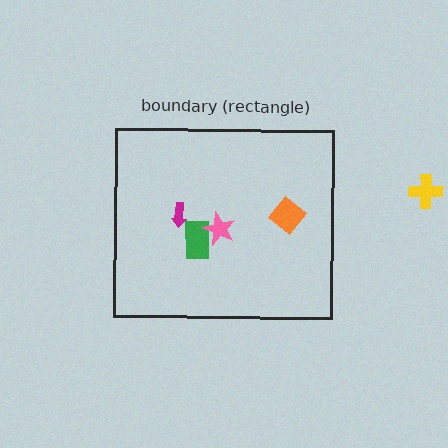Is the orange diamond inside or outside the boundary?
Inside.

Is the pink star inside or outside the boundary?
Inside.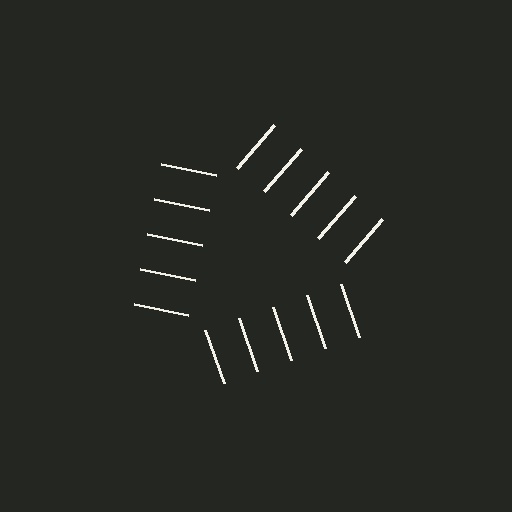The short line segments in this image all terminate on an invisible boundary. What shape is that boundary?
An illusory triangle — the line segments terminate on its edges but no continuous stroke is drawn.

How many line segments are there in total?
15 — 5 along each of the 3 edges.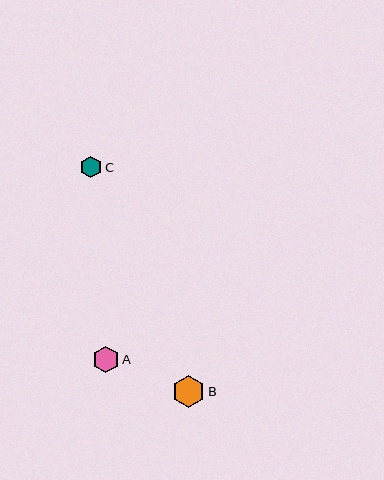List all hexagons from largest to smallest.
From largest to smallest: B, A, C.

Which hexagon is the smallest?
Hexagon C is the smallest with a size of approximately 21 pixels.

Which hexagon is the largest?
Hexagon B is the largest with a size of approximately 32 pixels.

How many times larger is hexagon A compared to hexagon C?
Hexagon A is approximately 1.3 times the size of hexagon C.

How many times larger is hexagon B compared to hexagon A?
Hexagon B is approximately 1.2 times the size of hexagon A.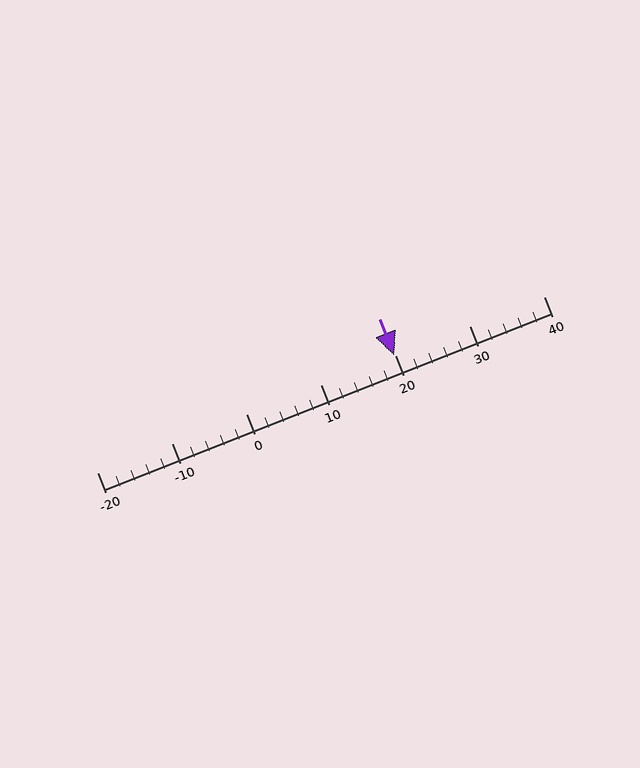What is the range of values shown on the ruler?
The ruler shows values from -20 to 40.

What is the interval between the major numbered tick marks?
The major tick marks are spaced 10 units apart.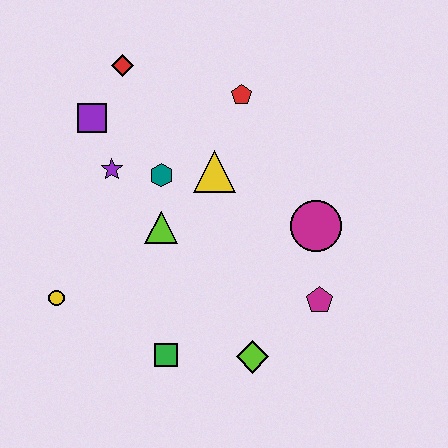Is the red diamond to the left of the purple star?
No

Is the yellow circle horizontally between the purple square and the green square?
No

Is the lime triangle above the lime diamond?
Yes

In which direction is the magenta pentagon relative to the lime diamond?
The magenta pentagon is to the right of the lime diamond.